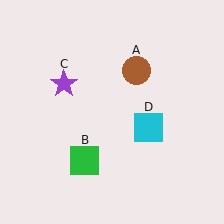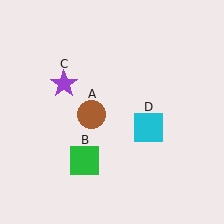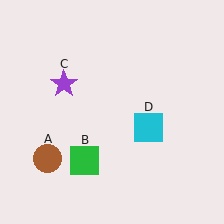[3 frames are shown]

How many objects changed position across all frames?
1 object changed position: brown circle (object A).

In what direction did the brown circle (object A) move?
The brown circle (object A) moved down and to the left.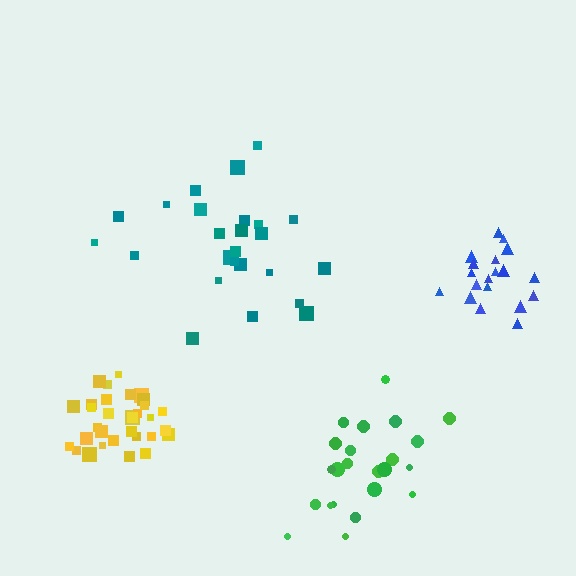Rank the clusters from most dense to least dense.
yellow, blue, green, teal.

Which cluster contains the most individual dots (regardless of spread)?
Yellow (33).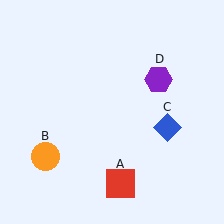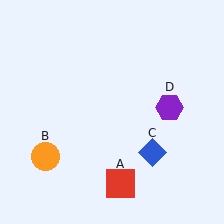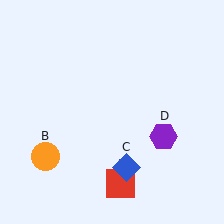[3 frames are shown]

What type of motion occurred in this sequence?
The blue diamond (object C), purple hexagon (object D) rotated clockwise around the center of the scene.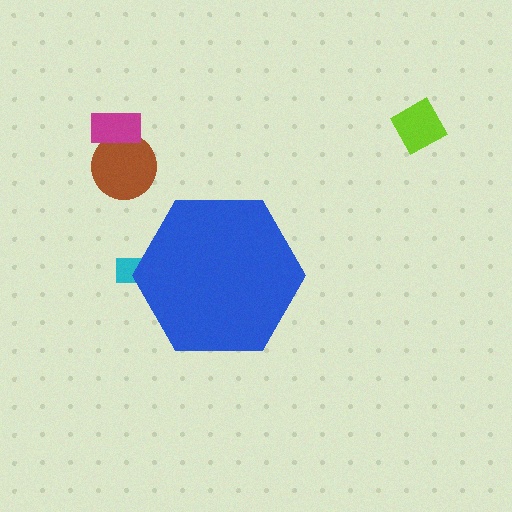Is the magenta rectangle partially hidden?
No, the magenta rectangle is fully visible.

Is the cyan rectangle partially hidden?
Yes, the cyan rectangle is partially hidden behind the blue hexagon.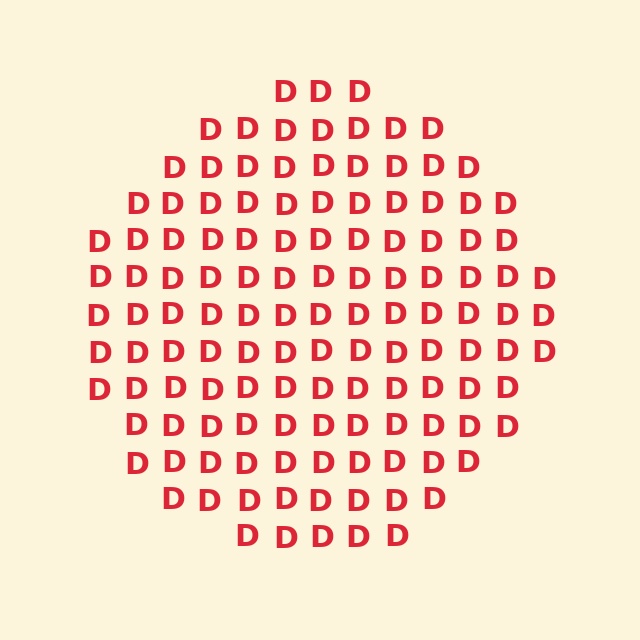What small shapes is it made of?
It is made of small letter D's.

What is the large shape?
The large shape is a circle.